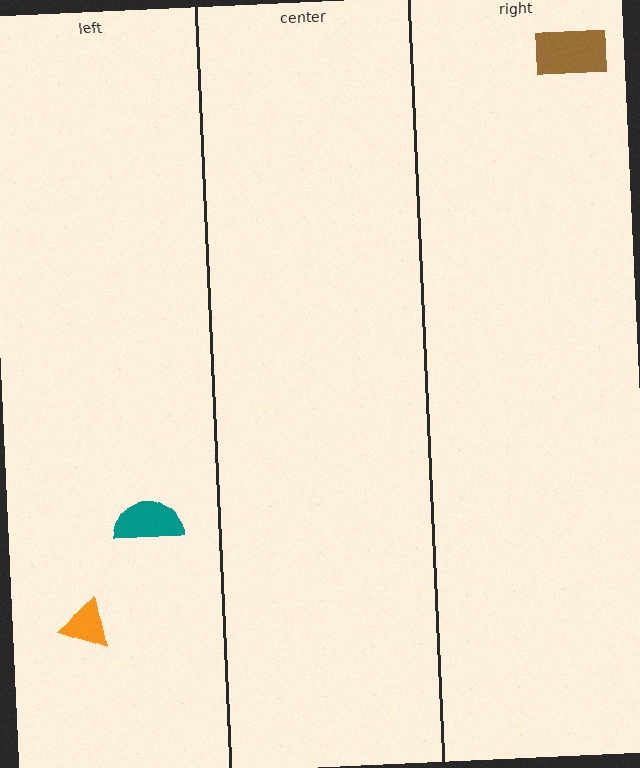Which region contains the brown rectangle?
The right region.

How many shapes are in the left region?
2.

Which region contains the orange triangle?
The left region.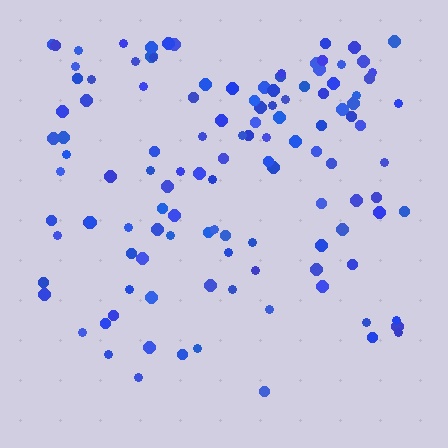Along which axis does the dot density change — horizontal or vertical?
Vertical.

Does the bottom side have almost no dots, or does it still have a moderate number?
Still a moderate number, just noticeably fewer than the top.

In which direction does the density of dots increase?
From bottom to top, with the top side densest.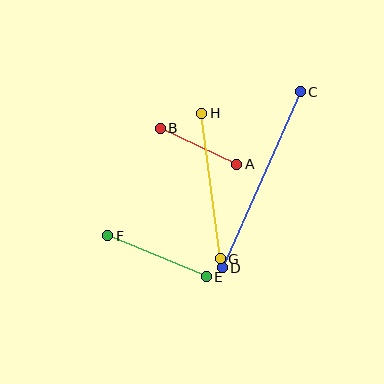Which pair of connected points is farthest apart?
Points C and D are farthest apart.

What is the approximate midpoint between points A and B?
The midpoint is at approximately (199, 146) pixels.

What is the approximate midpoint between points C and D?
The midpoint is at approximately (261, 180) pixels.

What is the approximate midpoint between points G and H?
The midpoint is at approximately (211, 186) pixels.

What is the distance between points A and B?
The distance is approximately 85 pixels.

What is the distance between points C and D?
The distance is approximately 192 pixels.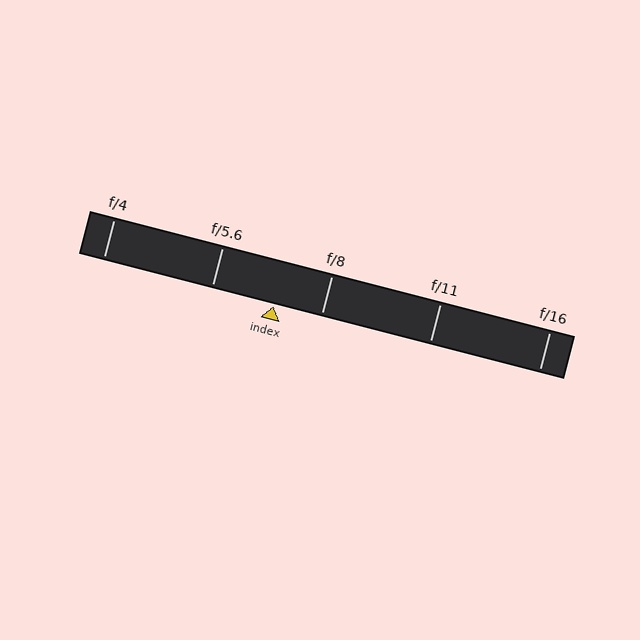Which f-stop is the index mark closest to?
The index mark is closest to f/8.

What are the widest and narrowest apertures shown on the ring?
The widest aperture shown is f/4 and the narrowest is f/16.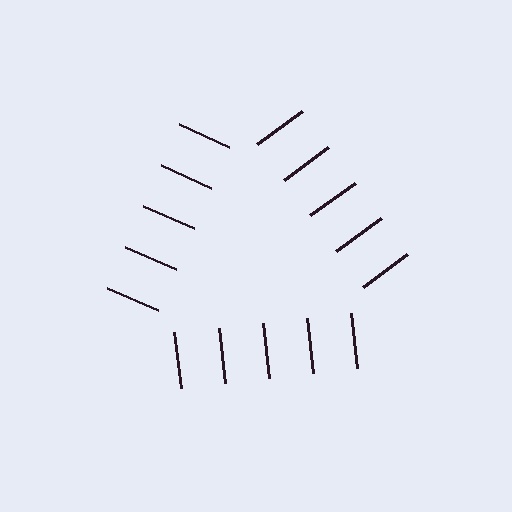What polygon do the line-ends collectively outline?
An illusory triangle — the line segments terminate on its edges but no continuous stroke is drawn.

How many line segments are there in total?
15 — 5 along each of the 3 edges.